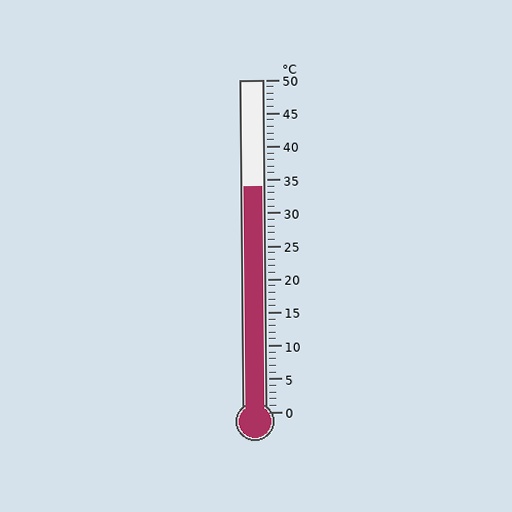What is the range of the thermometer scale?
The thermometer scale ranges from 0°C to 50°C.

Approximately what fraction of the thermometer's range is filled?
The thermometer is filled to approximately 70% of its range.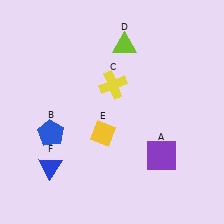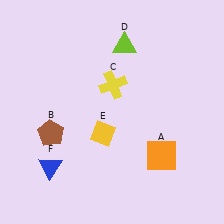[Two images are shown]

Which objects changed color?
A changed from purple to orange. B changed from blue to brown.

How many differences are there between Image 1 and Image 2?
There are 2 differences between the two images.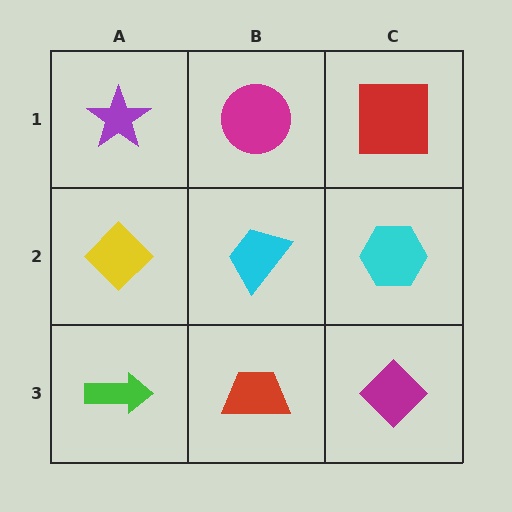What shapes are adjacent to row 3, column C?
A cyan hexagon (row 2, column C), a red trapezoid (row 3, column B).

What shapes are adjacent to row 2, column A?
A purple star (row 1, column A), a green arrow (row 3, column A), a cyan trapezoid (row 2, column B).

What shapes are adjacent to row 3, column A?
A yellow diamond (row 2, column A), a red trapezoid (row 3, column B).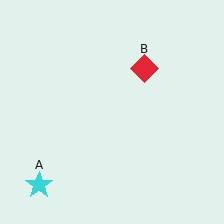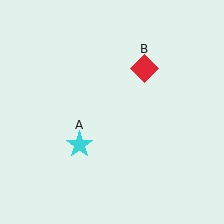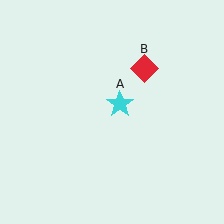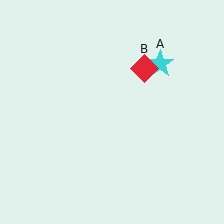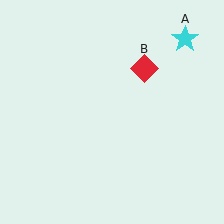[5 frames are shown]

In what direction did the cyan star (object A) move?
The cyan star (object A) moved up and to the right.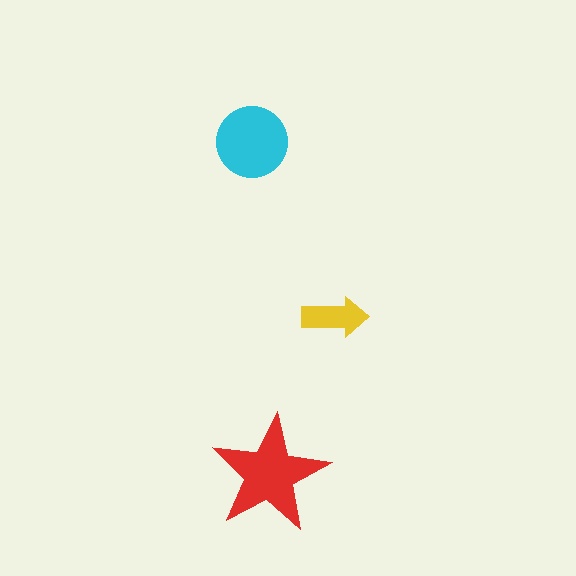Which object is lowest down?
The red star is bottommost.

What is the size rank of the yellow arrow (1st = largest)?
3rd.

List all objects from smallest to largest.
The yellow arrow, the cyan circle, the red star.